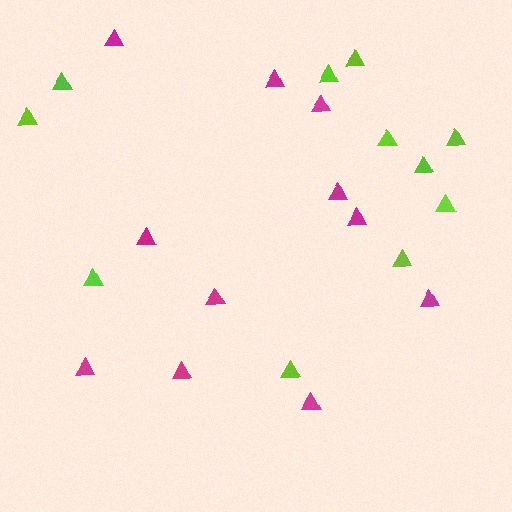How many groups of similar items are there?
There are 2 groups: one group of magenta triangles (11) and one group of lime triangles (11).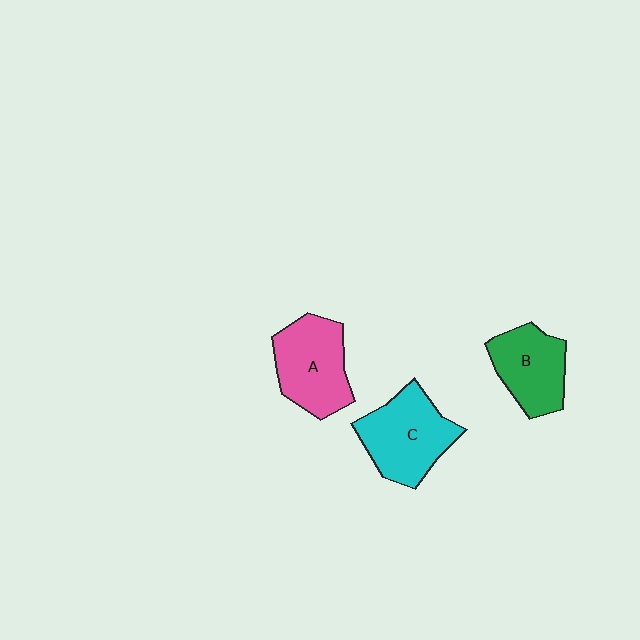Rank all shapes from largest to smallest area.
From largest to smallest: C (cyan), A (pink), B (green).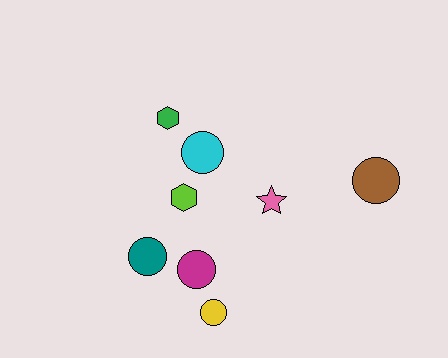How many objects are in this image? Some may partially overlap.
There are 8 objects.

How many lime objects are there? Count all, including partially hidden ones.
There is 1 lime object.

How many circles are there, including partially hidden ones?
There are 5 circles.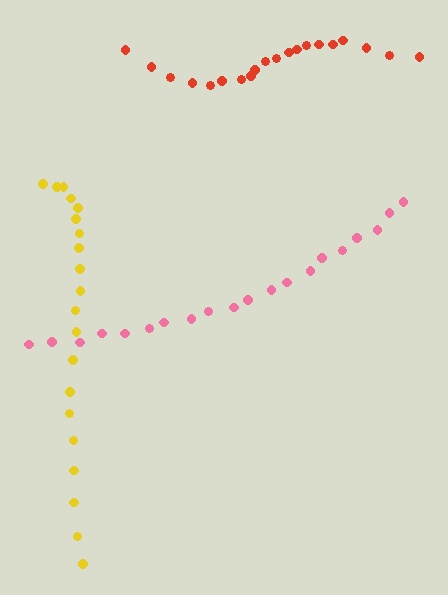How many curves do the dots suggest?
There are 3 distinct paths.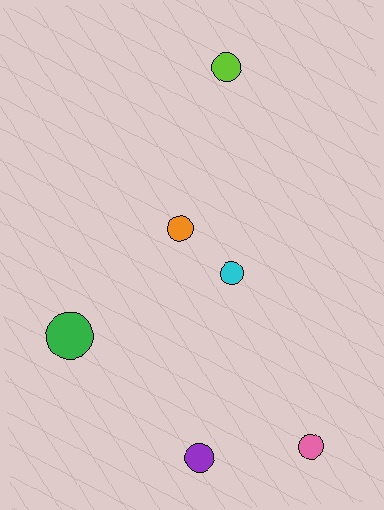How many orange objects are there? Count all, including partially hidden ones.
There is 1 orange object.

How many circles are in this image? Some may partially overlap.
There are 6 circles.